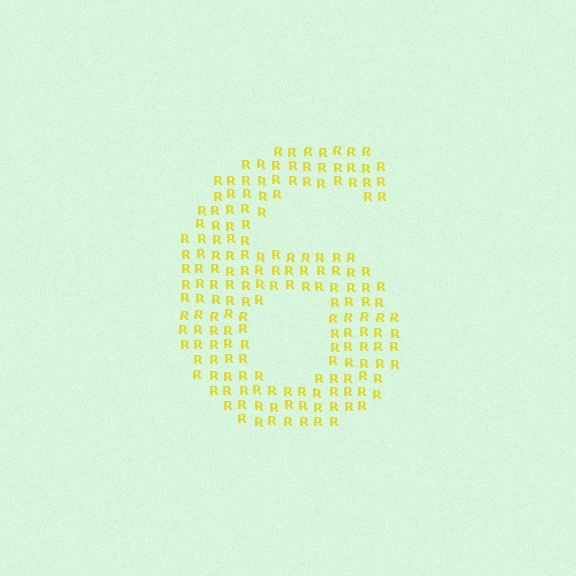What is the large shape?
The large shape is the digit 6.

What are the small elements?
The small elements are letter R's.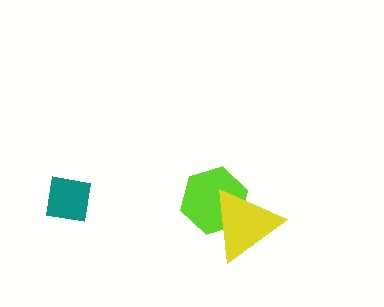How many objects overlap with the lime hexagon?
1 object overlaps with the lime hexagon.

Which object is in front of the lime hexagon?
The yellow triangle is in front of the lime hexagon.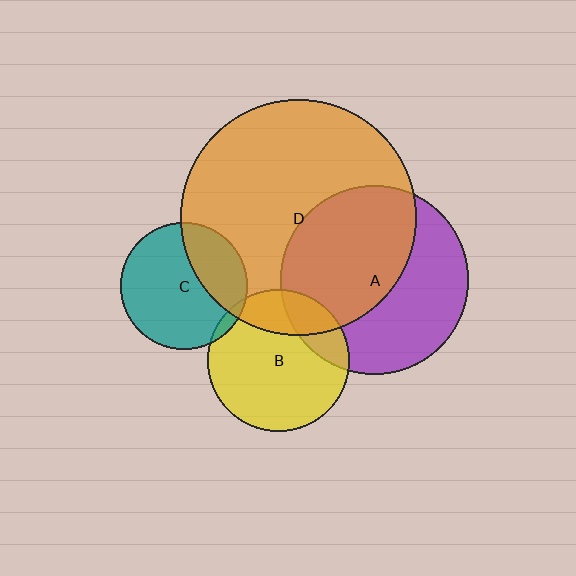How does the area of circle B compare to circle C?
Approximately 1.2 times.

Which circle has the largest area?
Circle D (orange).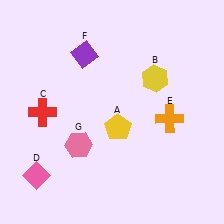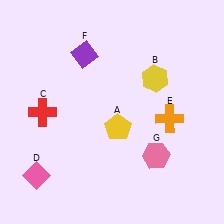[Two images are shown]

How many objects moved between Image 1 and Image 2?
1 object moved between the two images.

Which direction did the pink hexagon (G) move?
The pink hexagon (G) moved right.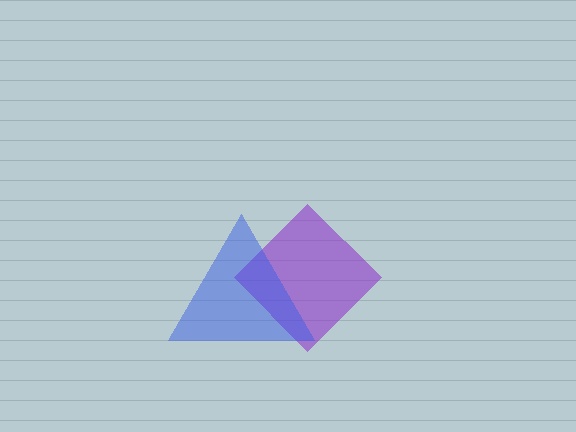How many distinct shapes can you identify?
There are 2 distinct shapes: a purple diamond, a blue triangle.